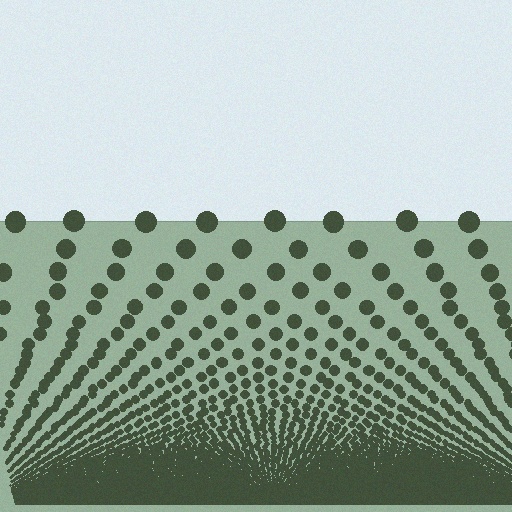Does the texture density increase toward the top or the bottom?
Density increases toward the bottom.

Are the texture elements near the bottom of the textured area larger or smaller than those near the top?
Smaller. The gradient is inverted — elements near the bottom are smaller and denser.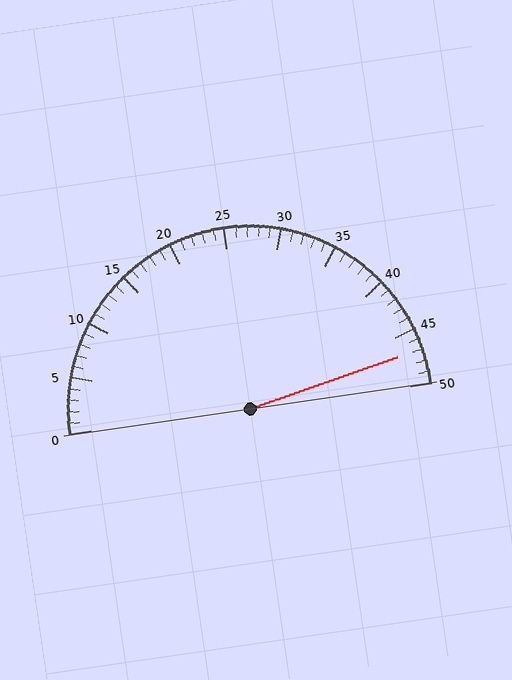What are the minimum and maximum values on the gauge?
The gauge ranges from 0 to 50.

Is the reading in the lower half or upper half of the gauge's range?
The reading is in the upper half of the range (0 to 50).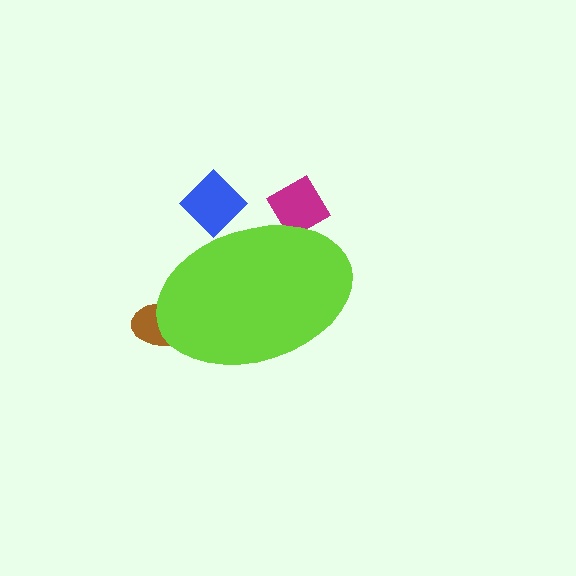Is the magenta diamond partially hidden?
Yes, the magenta diamond is partially hidden behind the lime ellipse.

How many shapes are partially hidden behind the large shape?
3 shapes are partially hidden.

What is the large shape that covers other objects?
A lime ellipse.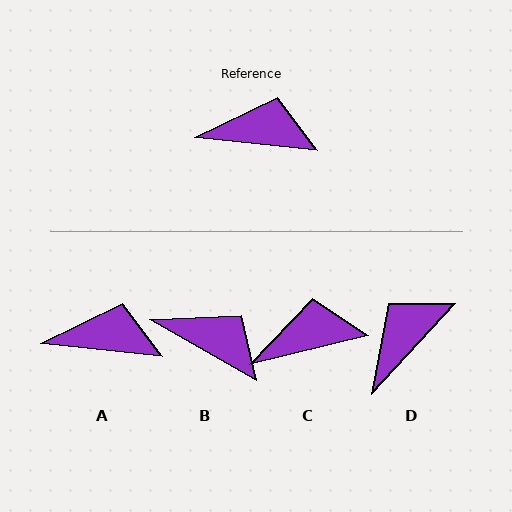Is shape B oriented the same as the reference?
No, it is off by about 24 degrees.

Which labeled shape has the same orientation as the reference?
A.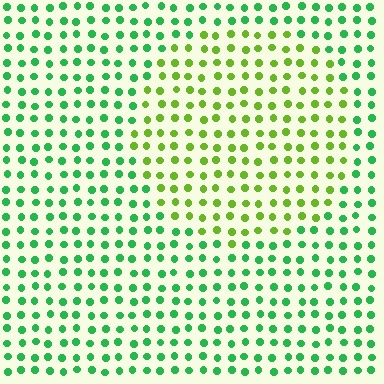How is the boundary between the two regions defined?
The boundary is defined purely by a slight shift in hue (about 43 degrees). Spacing, size, and orientation are identical on both sides.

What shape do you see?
I see a circle.